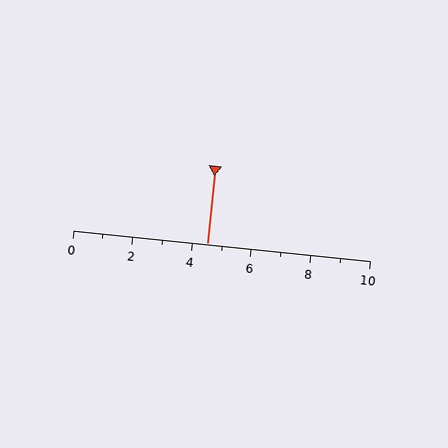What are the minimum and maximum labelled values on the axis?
The axis runs from 0 to 10.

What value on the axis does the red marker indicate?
The marker indicates approximately 4.5.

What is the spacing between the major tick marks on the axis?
The major ticks are spaced 2 apart.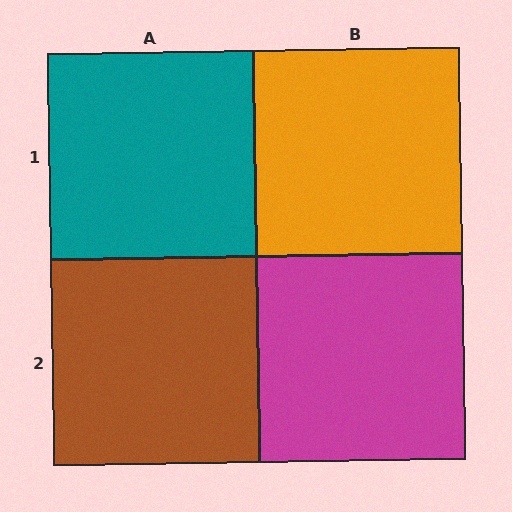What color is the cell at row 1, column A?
Teal.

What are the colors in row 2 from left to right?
Brown, magenta.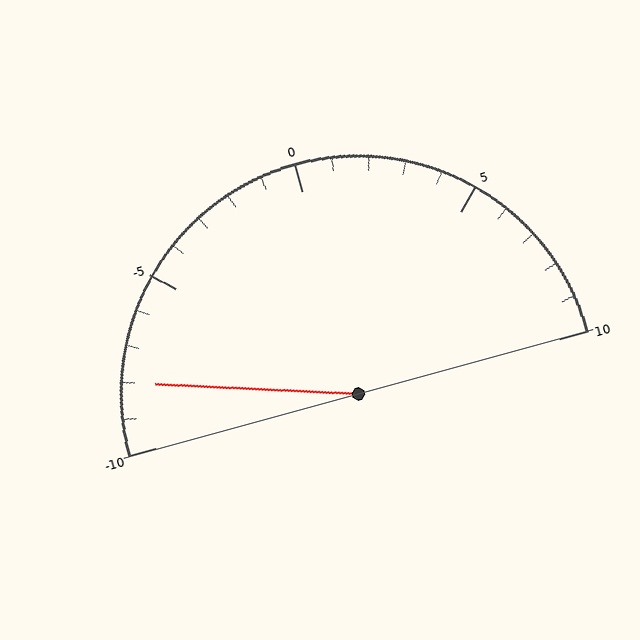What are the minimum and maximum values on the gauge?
The gauge ranges from -10 to 10.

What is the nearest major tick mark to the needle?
The nearest major tick mark is -10.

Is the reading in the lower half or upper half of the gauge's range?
The reading is in the lower half of the range (-10 to 10).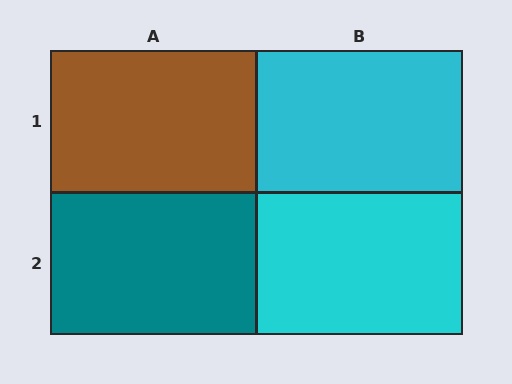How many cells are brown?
1 cell is brown.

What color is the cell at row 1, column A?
Brown.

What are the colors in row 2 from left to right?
Teal, cyan.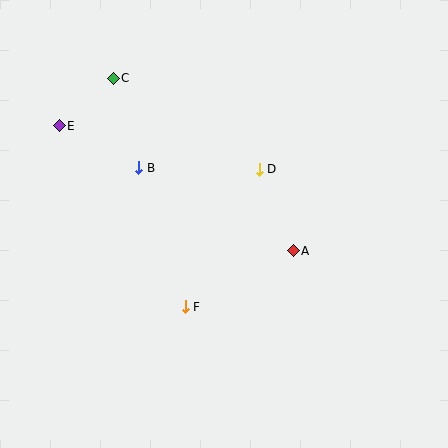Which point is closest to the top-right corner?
Point D is closest to the top-right corner.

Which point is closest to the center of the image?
Point D at (259, 169) is closest to the center.